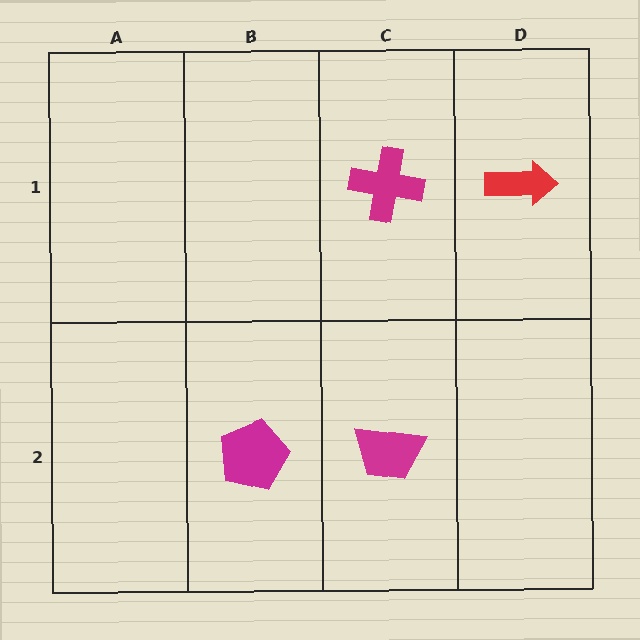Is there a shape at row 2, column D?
No, that cell is empty.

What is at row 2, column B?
A magenta pentagon.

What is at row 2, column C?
A magenta trapezoid.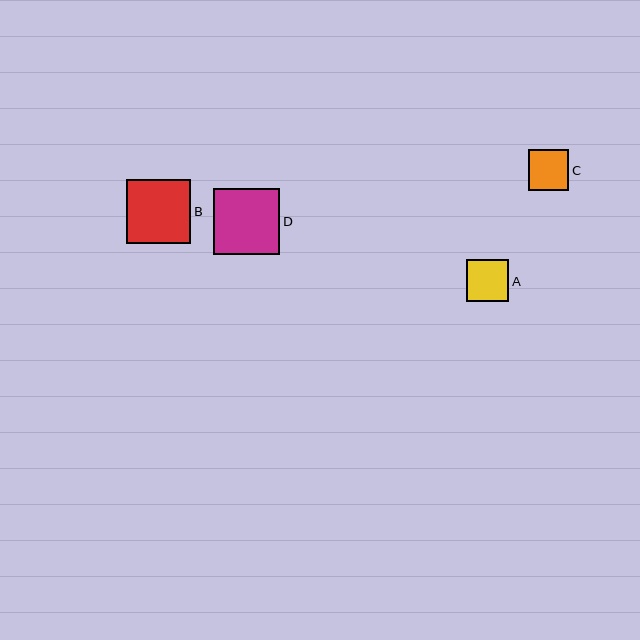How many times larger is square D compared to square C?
Square D is approximately 1.6 times the size of square C.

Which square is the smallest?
Square C is the smallest with a size of approximately 41 pixels.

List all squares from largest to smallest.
From largest to smallest: D, B, A, C.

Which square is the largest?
Square D is the largest with a size of approximately 66 pixels.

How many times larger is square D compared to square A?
Square D is approximately 1.6 times the size of square A.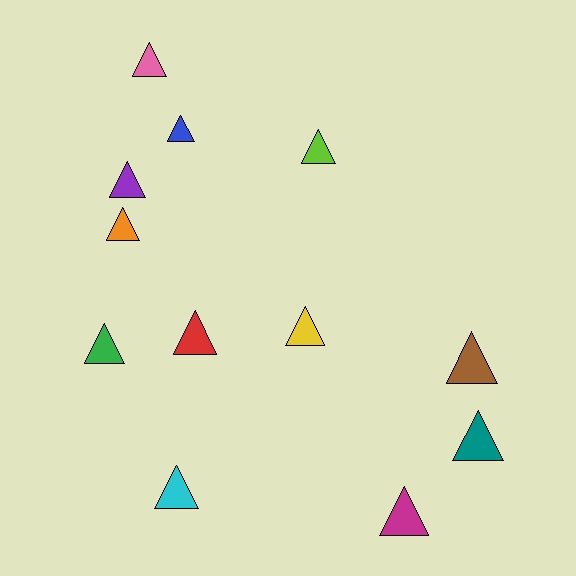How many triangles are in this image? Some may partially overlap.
There are 12 triangles.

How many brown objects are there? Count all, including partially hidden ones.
There is 1 brown object.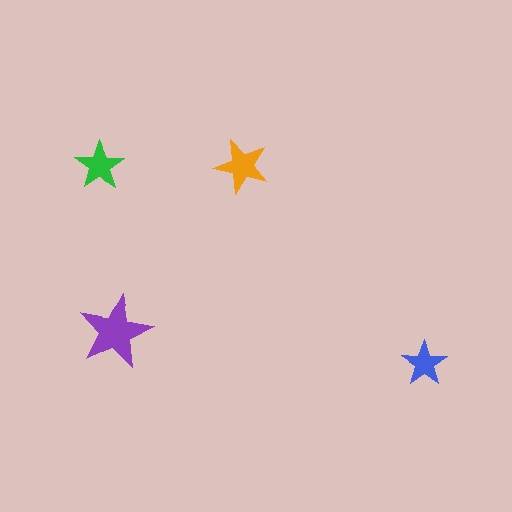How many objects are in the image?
There are 4 objects in the image.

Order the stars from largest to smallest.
the purple one, the orange one, the green one, the blue one.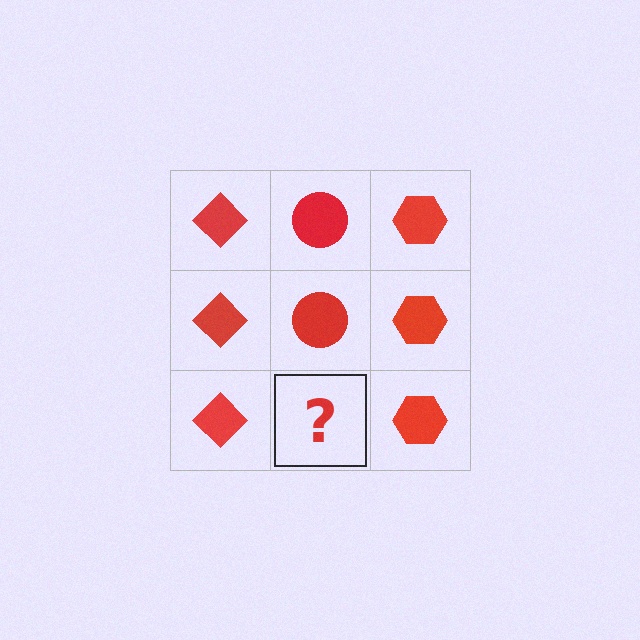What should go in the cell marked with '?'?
The missing cell should contain a red circle.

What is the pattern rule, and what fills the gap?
The rule is that each column has a consistent shape. The gap should be filled with a red circle.